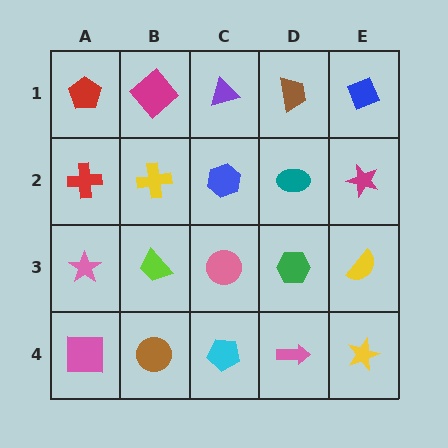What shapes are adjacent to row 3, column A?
A red cross (row 2, column A), a pink square (row 4, column A), a lime trapezoid (row 3, column B).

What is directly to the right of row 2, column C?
A teal ellipse.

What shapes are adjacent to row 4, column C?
A pink circle (row 3, column C), a brown circle (row 4, column B), a pink arrow (row 4, column D).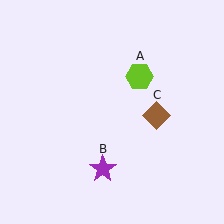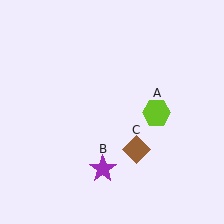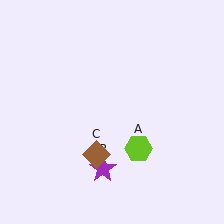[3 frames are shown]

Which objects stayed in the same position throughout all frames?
Purple star (object B) remained stationary.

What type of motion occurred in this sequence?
The lime hexagon (object A), brown diamond (object C) rotated clockwise around the center of the scene.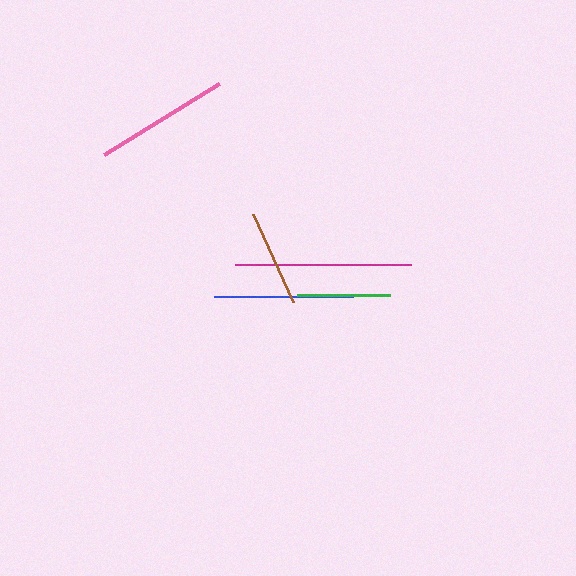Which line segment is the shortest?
The green line is the shortest at approximately 93 pixels.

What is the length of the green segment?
The green segment is approximately 93 pixels long.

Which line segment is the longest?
The magenta line is the longest at approximately 176 pixels.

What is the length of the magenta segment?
The magenta segment is approximately 176 pixels long.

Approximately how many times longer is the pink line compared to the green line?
The pink line is approximately 1.5 times the length of the green line.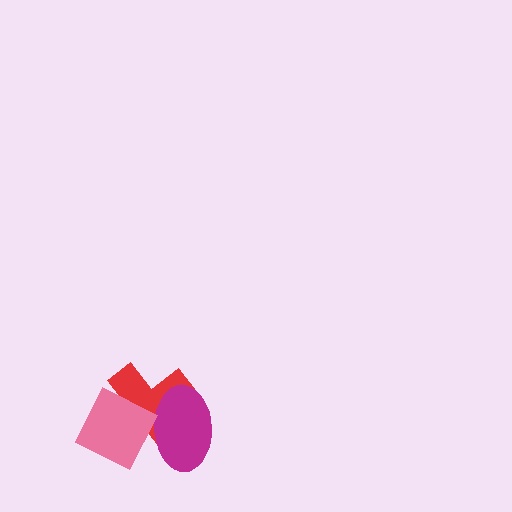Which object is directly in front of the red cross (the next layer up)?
The magenta ellipse is directly in front of the red cross.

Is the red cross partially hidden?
Yes, it is partially covered by another shape.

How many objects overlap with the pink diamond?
2 objects overlap with the pink diamond.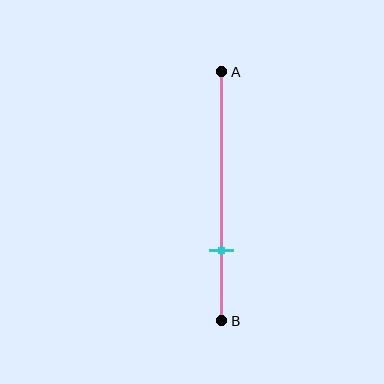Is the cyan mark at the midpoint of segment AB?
No, the mark is at about 70% from A, not at the 50% midpoint.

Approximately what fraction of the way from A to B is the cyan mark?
The cyan mark is approximately 70% of the way from A to B.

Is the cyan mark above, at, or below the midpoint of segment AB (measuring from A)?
The cyan mark is below the midpoint of segment AB.